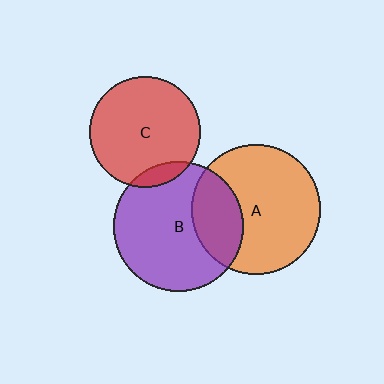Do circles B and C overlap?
Yes.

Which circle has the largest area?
Circle B (purple).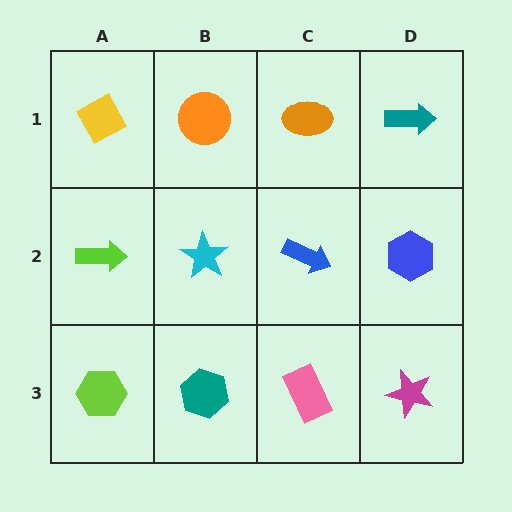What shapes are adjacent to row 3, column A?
A lime arrow (row 2, column A), a teal hexagon (row 3, column B).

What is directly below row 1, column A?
A lime arrow.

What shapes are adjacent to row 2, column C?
An orange ellipse (row 1, column C), a pink rectangle (row 3, column C), a cyan star (row 2, column B), a blue hexagon (row 2, column D).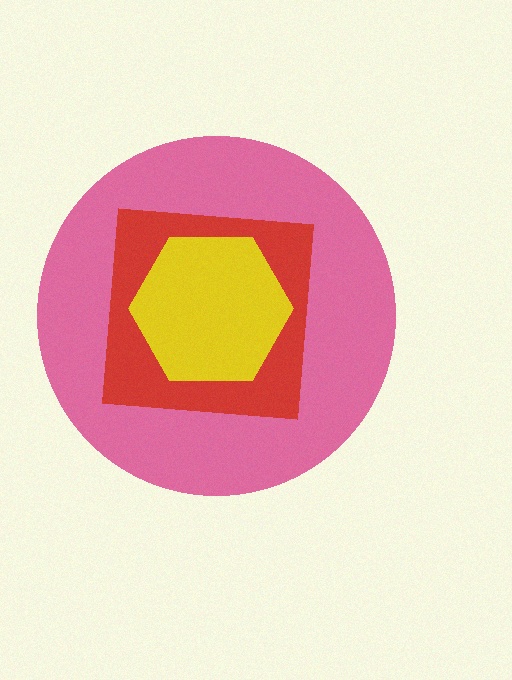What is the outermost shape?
The pink circle.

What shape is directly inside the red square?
The yellow hexagon.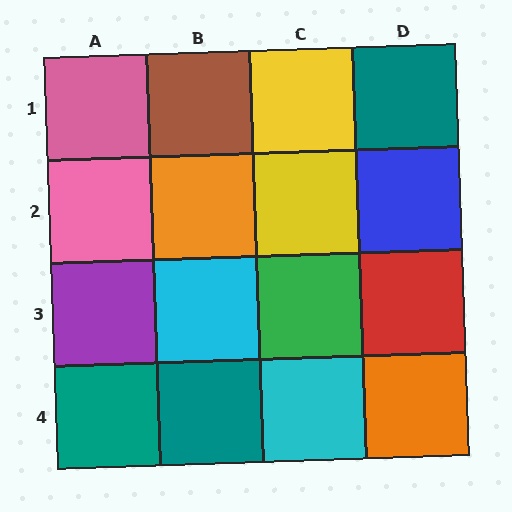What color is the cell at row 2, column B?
Orange.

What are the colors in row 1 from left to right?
Pink, brown, yellow, teal.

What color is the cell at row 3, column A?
Purple.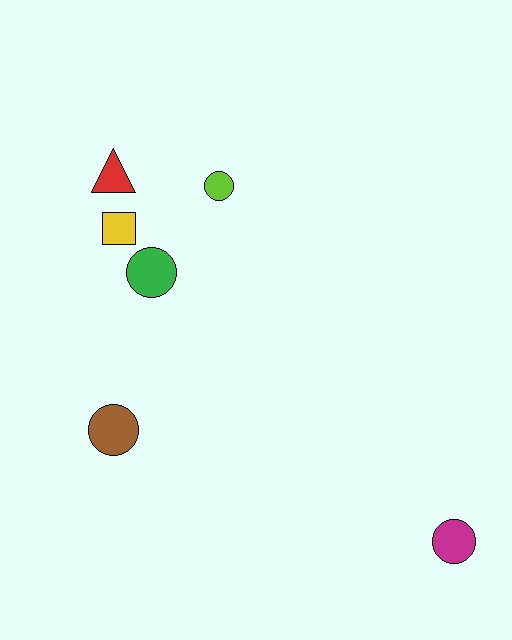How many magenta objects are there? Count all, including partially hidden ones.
There is 1 magenta object.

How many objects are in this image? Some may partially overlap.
There are 6 objects.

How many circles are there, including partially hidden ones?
There are 4 circles.